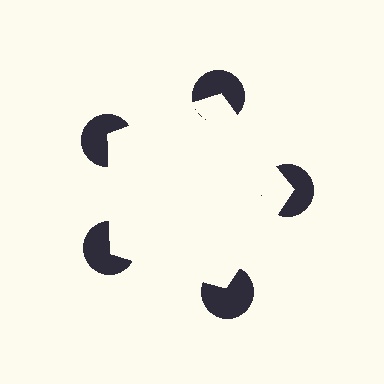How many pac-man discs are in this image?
There are 5 — one at each vertex of the illusory pentagon.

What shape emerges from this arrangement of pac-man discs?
An illusory pentagon — its edges are inferred from the aligned wedge cuts in the pac-man discs, not physically drawn.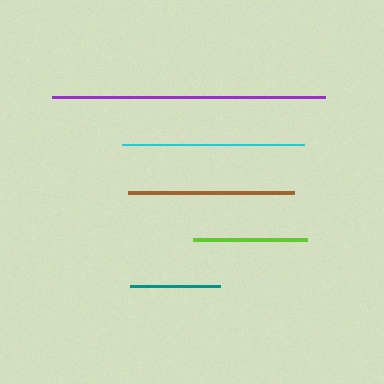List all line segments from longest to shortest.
From longest to shortest: purple, cyan, brown, lime, teal.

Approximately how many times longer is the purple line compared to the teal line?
The purple line is approximately 3.0 times the length of the teal line.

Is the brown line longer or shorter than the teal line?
The brown line is longer than the teal line.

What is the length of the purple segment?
The purple segment is approximately 273 pixels long.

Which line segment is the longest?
The purple line is the longest at approximately 273 pixels.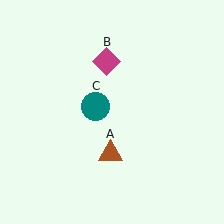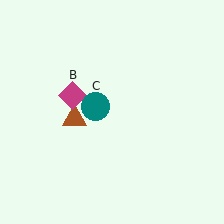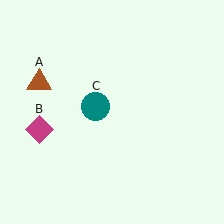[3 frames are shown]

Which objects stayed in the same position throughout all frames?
Teal circle (object C) remained stationary.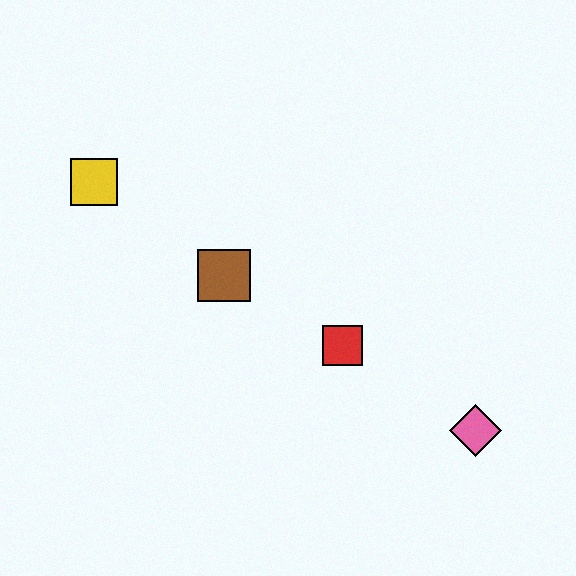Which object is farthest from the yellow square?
The pink diamond is farthest from the yellow square.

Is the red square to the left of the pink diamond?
Yes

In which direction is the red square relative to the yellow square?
The red square is to the right of the yellow square.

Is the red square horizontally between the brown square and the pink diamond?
Yes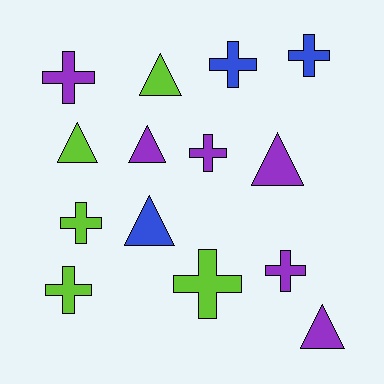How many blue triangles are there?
There is 1 blue triangle.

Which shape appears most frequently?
Cross, with 8 objects.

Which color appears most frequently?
Purple, with 6 objects.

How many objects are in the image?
There are 14 objects.